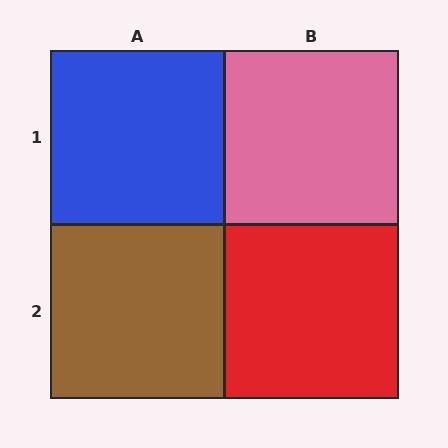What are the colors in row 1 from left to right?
Blue, pink.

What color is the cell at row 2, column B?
Red.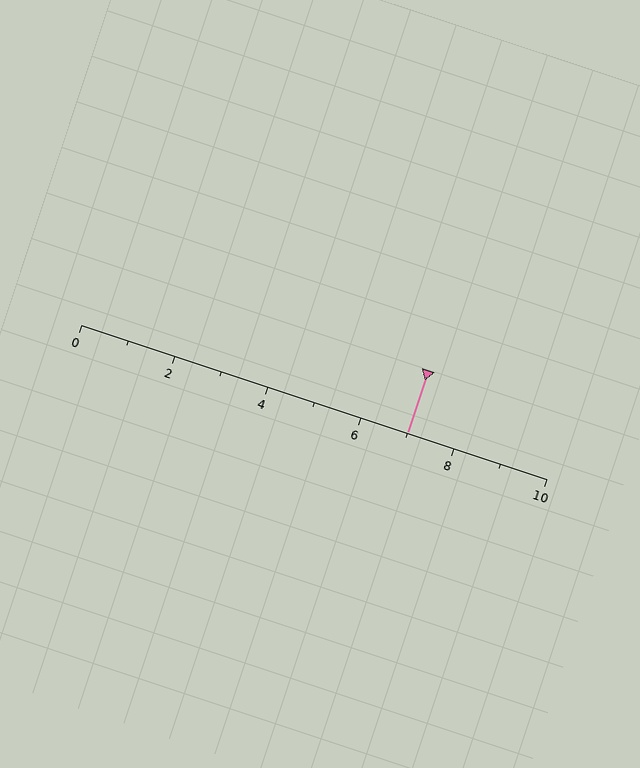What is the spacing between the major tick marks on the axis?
The major ticks are spaced 2 apart.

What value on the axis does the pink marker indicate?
The marker indicates approximately 7.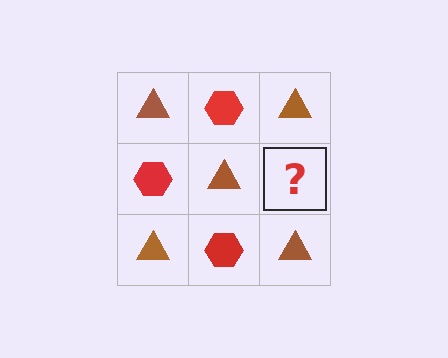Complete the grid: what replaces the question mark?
The question mark should be replaced with a red hexagon.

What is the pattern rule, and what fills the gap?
The rule is that it alternates brown triangle and red hexagon in a checkerboard pattern. The gap should be filled with a red hexagon.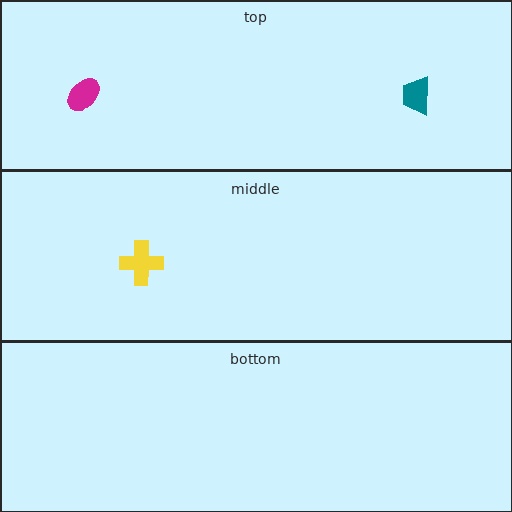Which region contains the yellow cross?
The middle region.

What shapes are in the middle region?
The yellow cross.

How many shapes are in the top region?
2.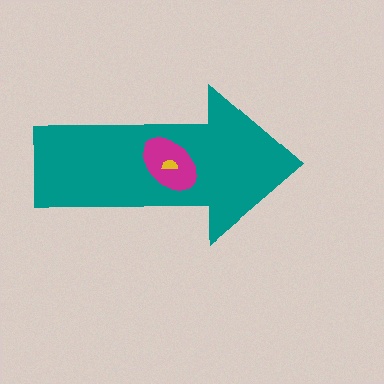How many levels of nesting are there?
3.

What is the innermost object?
The yellow semicircle.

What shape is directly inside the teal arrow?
The magenta ellipse.